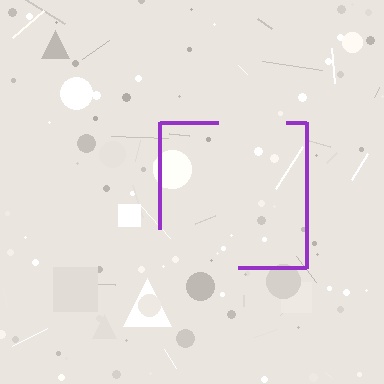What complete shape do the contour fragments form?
The contour fragments form a square.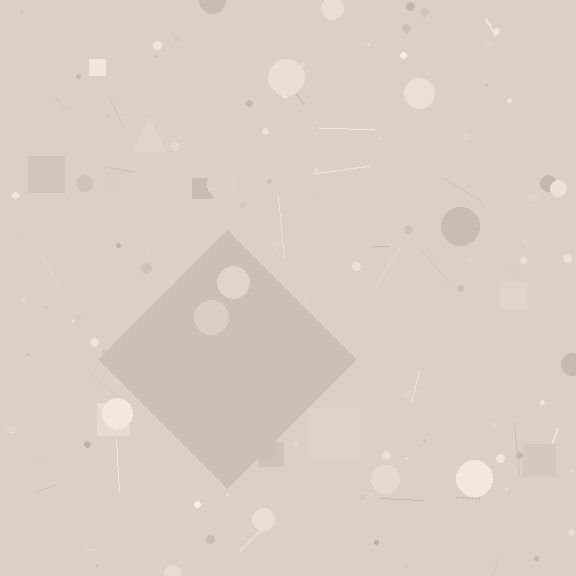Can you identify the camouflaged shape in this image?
The camouflaged shape is a diamond.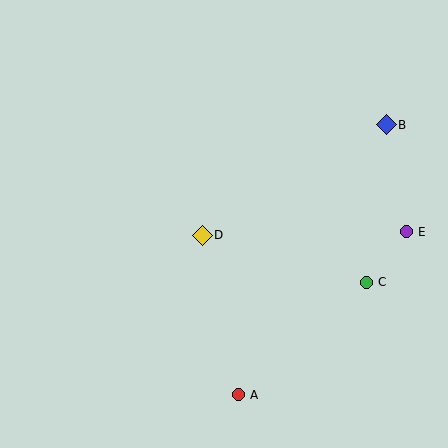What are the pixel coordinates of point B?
Point B is at (386, 125).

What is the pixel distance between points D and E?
The distance between D and E is 204 pixels.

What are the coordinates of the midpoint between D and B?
The midpoint between D and B is at (294, 180).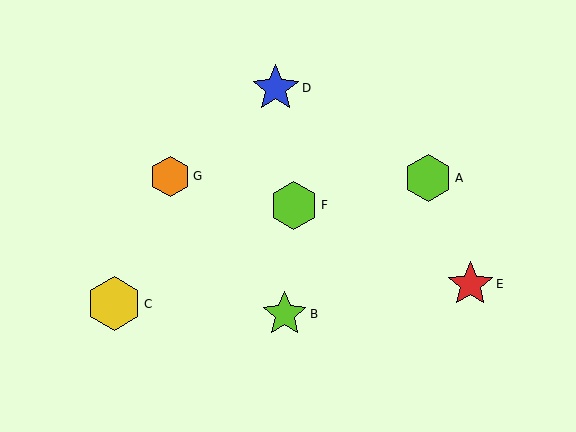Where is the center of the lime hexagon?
The center of the lime hexagon is at (294, 205).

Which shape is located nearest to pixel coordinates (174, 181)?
The orange hexagon (labeled G) at (170, 176) is nearest to that location.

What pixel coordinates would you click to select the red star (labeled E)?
Click at (470, 284) to select the red star E.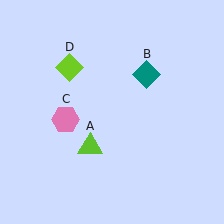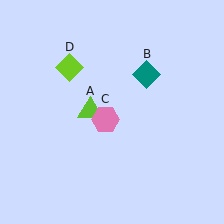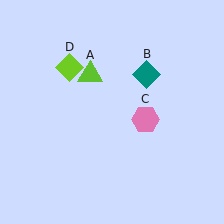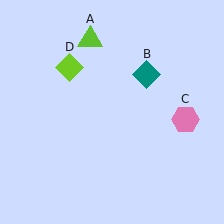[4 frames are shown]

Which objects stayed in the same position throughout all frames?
Teal diamond (object B) and lime diamond (object D) remained stationary.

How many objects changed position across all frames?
2 objects changed position: lime triangle (object A), pink hexagon (object C).